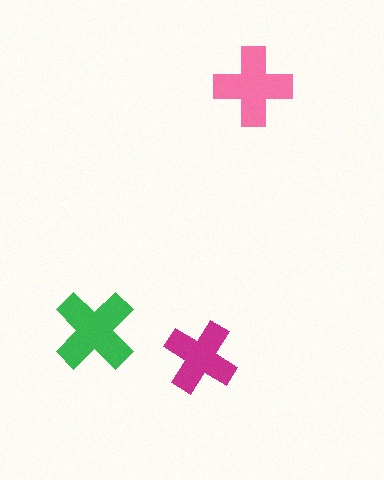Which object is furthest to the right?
The pink cross is rightmost.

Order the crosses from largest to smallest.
the green one, the pink one, the magenta one.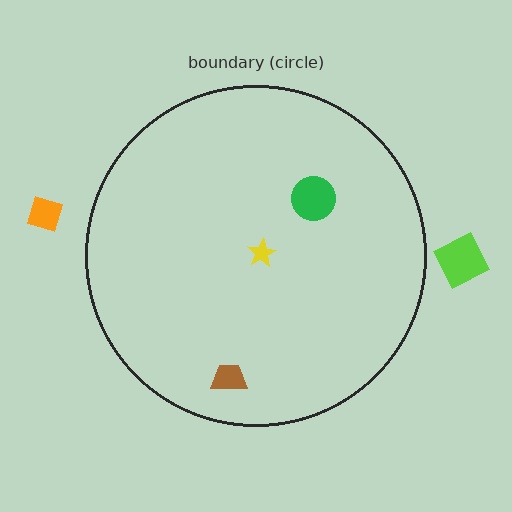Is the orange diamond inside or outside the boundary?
Outside.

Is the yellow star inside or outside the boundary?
Inside.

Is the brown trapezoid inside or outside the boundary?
Inside.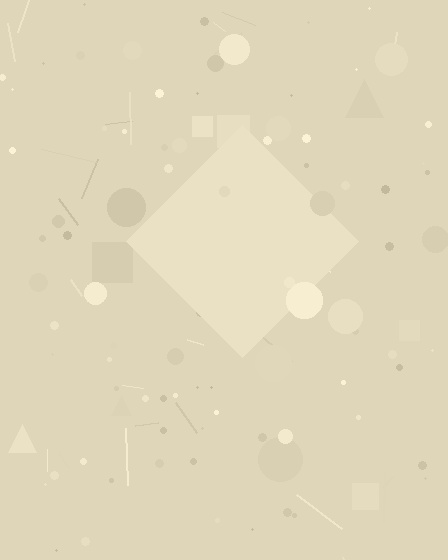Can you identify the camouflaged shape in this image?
The camouflaged shape is a diamond.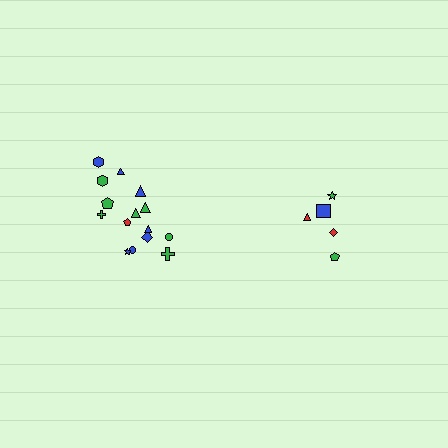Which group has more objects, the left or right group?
The left group.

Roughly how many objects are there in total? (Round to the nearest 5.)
Roughly 20 objects in total.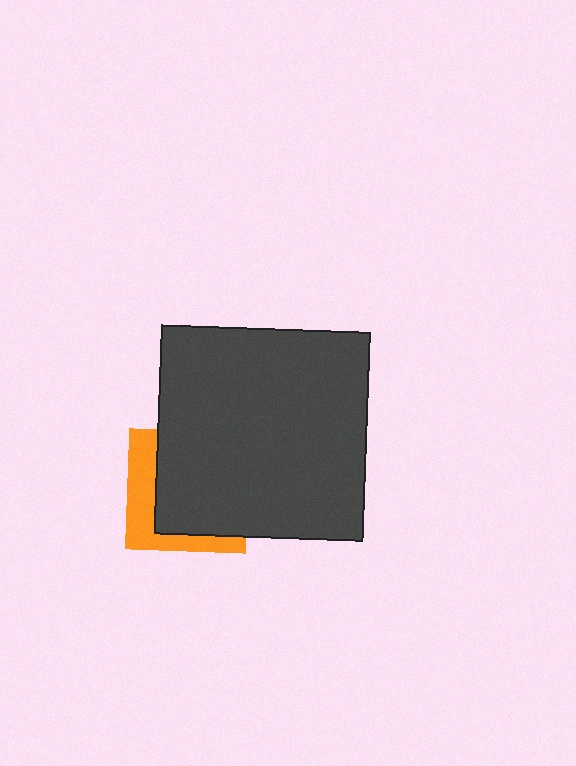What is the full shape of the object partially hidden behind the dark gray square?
The partially hidden object is an orange square.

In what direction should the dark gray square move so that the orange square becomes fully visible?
The dark gray square should move toward the upper-right. That is the shortest direction to clear the overlap and leave the orange square fully visible.